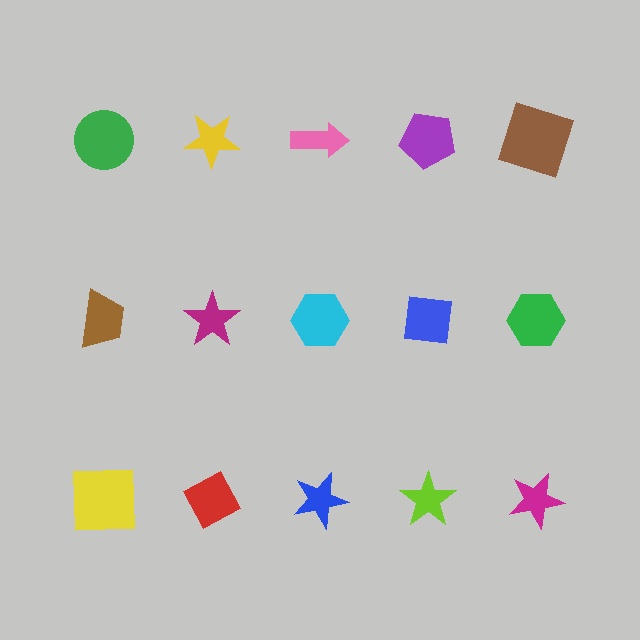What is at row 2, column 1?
A brown trapezoid.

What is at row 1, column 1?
A green circle.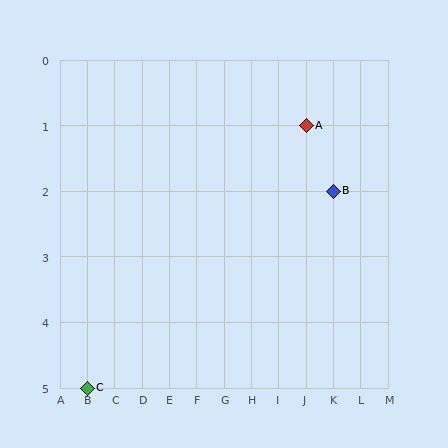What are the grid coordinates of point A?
Point A is at grid coordinates (J, 1).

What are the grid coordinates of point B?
Point B is at grid coordinates (K, 2).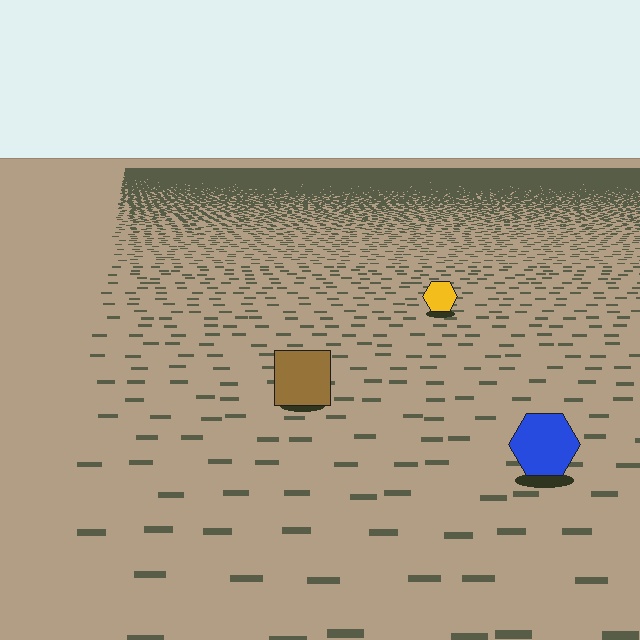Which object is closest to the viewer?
The blue hexagon is closest. The texture marks near it are larger and more spread out.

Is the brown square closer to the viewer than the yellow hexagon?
Yes. The brown square is closer — you can tell from the texture gradient: the ground texture is coarser near it.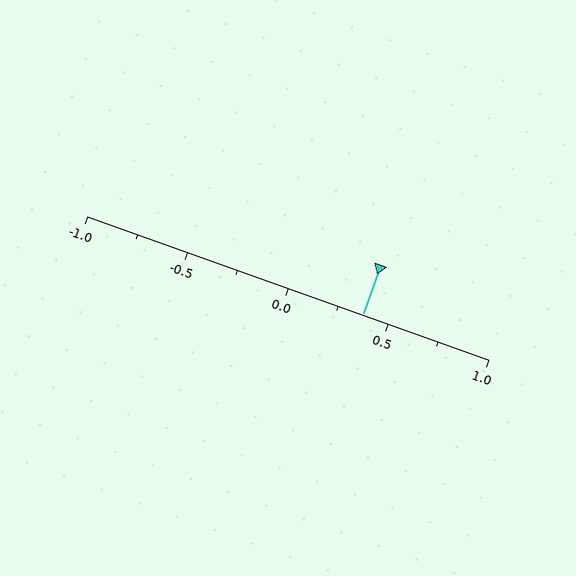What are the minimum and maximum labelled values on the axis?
The axis runs from -1.0 to 1.0.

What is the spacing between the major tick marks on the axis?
The major ticks are spaced 0.5 apart.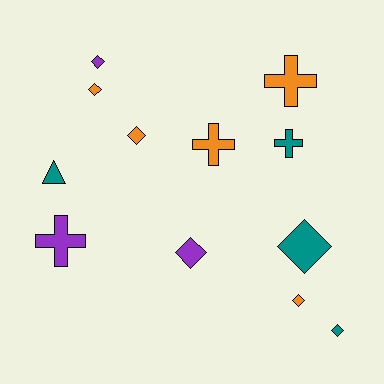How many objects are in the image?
There are 12 objects.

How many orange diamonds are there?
There are 3 orange diamonds.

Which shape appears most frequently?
Diamond, with 7 objects.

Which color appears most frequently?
Orange, with 5 objects.